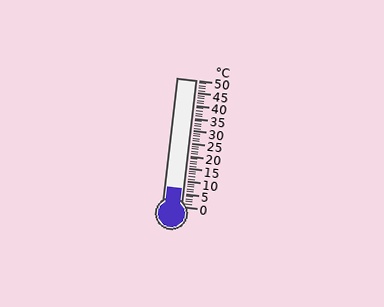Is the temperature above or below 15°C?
The temperature is below 15°C.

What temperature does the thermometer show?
The thermometer shows approximately 7°C.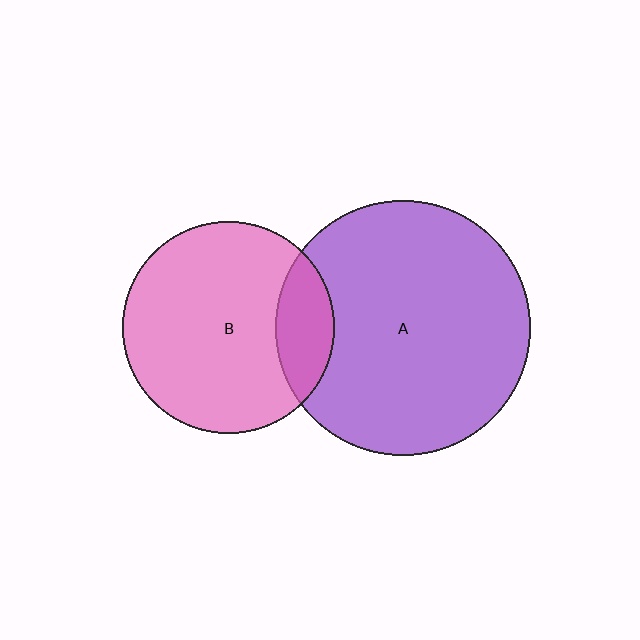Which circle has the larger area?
Circle A (purple).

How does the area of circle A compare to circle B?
Approximately 1.5 times.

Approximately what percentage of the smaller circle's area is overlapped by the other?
Approximately 20%.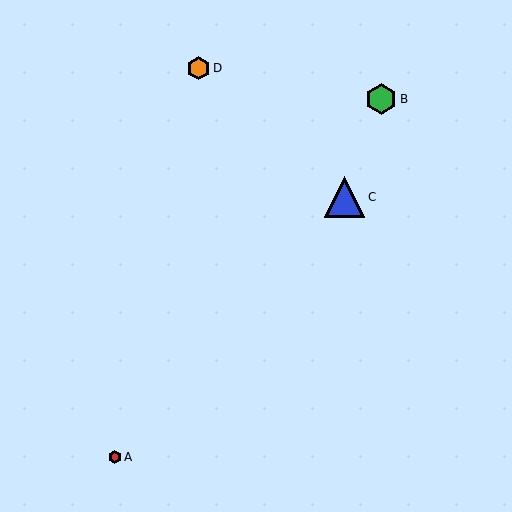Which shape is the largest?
The blue triangle (labeled C) is the largest.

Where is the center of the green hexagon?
The center of the green hexagon is at (381, 99).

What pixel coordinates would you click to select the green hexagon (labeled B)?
Click at (381, 99) to select the green hexagon B.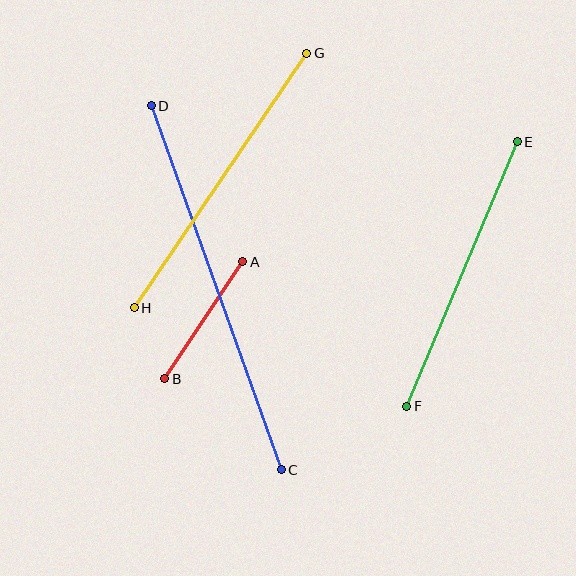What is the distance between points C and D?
The distance is approximately 387 pixels.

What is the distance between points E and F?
The distance is approximately 286 pixels.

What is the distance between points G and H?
The distance is approximately 307 pixels.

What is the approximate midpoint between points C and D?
The midpoint is at approximately (216, 288) pixels.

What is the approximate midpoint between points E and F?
The midpoint is at approximately (462, 274) pixels.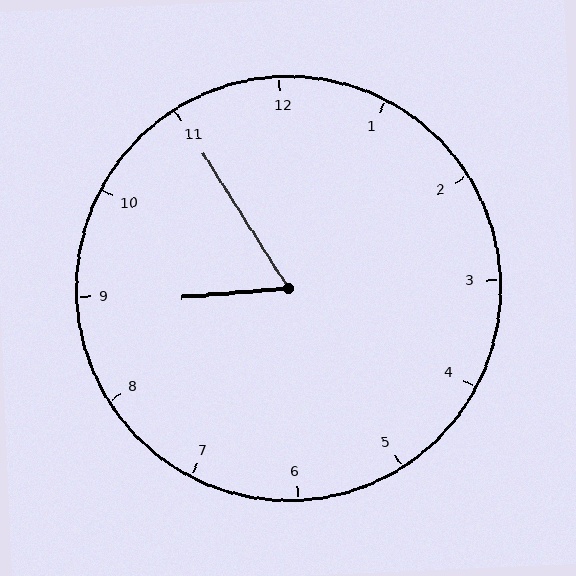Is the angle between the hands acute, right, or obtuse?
It is acute.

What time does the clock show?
8:55.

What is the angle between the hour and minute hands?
Approximately 62 degrees.